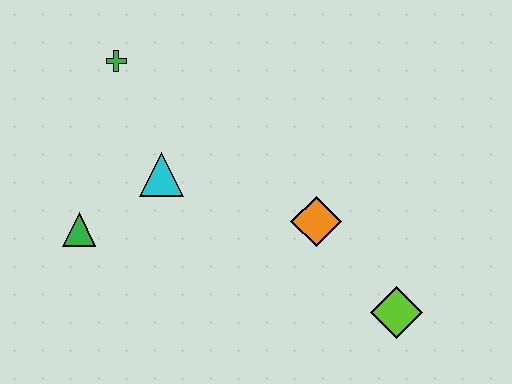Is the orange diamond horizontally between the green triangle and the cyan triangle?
No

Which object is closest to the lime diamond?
The orange diamond is closest to the lime diamond.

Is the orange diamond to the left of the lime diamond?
Yes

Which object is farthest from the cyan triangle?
The lime diamond is farthest from the cyan triangle.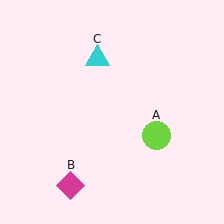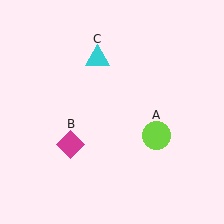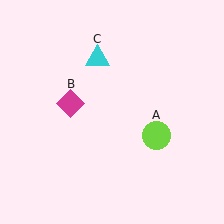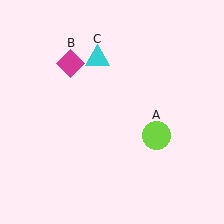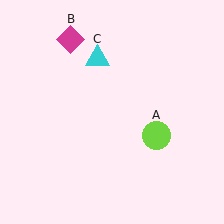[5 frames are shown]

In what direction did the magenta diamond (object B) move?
The magenta diamond (object B) moved up.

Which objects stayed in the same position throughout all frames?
Lime circle (object A) and cyan triangle (object C) remained stationary.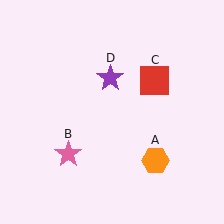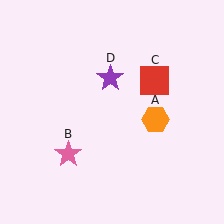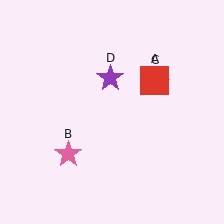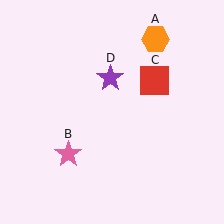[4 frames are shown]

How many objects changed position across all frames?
1 object changed position: orange hexagon (object A).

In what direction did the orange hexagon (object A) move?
The orange hexagon (object A) moved up.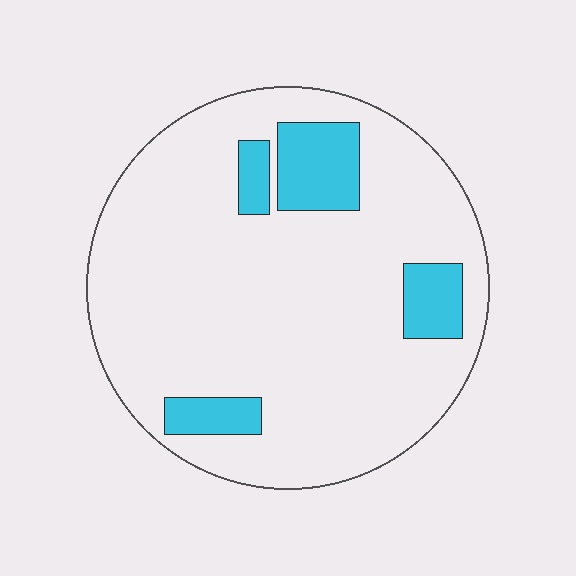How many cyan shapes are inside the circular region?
4.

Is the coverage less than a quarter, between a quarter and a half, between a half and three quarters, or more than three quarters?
Less than a quarter.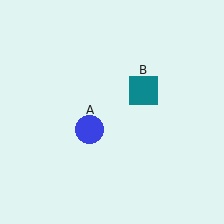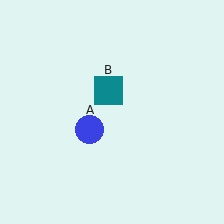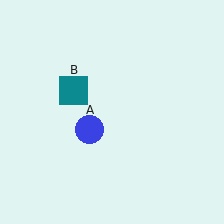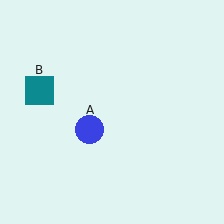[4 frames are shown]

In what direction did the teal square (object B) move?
The teal square (object B) moved left.